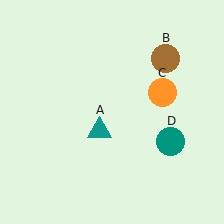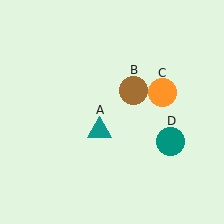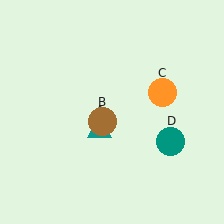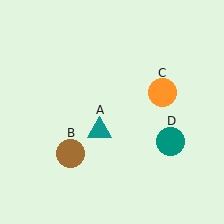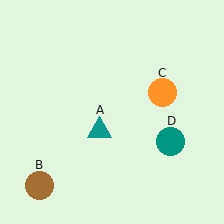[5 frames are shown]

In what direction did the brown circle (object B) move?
The brown circle (object B) moved down and to the left.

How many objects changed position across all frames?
1 object changed position: brown circle (object B).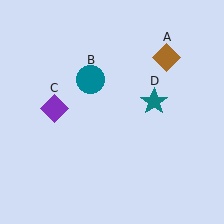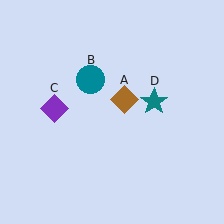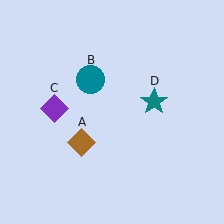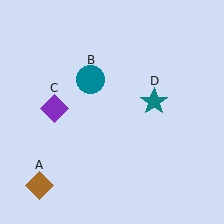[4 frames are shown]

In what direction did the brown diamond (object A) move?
The brown diamond (object A) moved down and to the left.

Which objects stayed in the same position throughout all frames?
Teal circle (object B) and purple diamond (object C) and teal star (object D) remained stationary.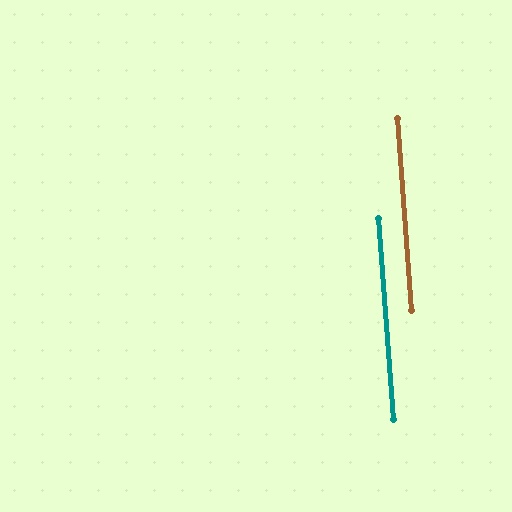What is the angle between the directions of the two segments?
Approximately 0 degrees.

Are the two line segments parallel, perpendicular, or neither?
Parallel — their directions differ by only 0.2°.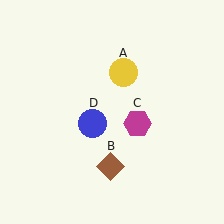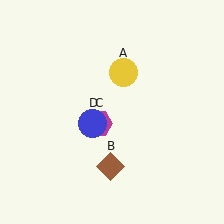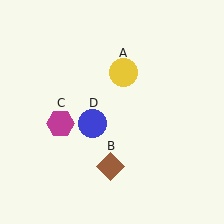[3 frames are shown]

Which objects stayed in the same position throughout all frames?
Yellow circle (object A) and brown diamond (object B) and blue circle (object D) remained stationary.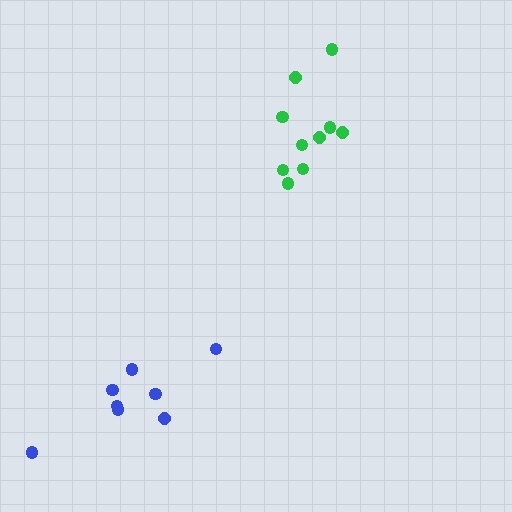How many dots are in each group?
Group 1: 10 dots, Group 2: 8 dots (18 total).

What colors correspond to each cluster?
The clusters are colored: green, blue.